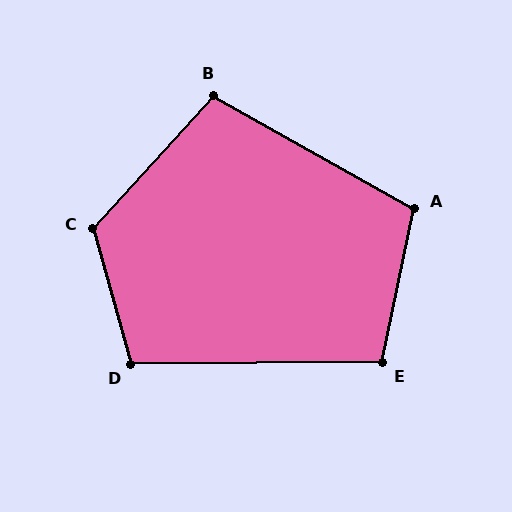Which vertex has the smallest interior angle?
E, at approximately 102 degrees.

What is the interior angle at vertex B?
Approximately 103 degrees (obtuse).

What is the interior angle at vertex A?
Approximately 108 degrees (obtuse).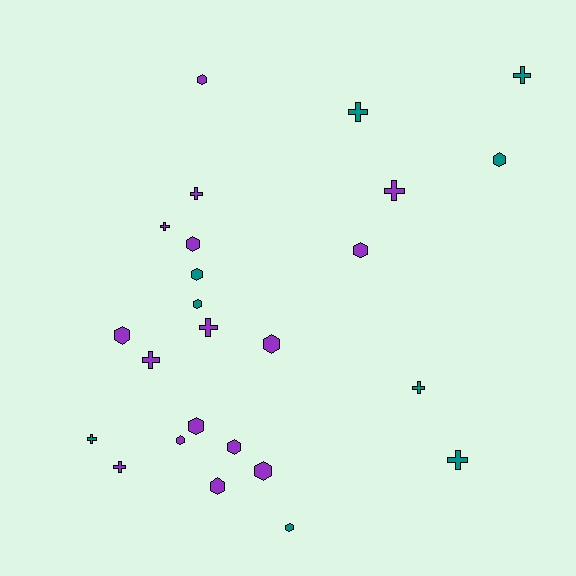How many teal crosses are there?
There are 5 teal crosses.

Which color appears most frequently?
Purple, with 16 objects.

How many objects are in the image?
There are 25 objects.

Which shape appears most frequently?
Hexagon, with 14 objects.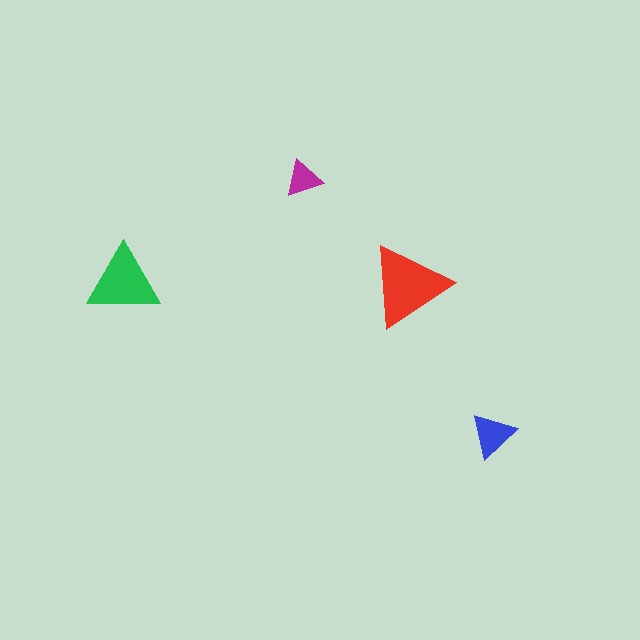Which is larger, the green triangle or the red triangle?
The red one.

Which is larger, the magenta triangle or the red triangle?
The red one.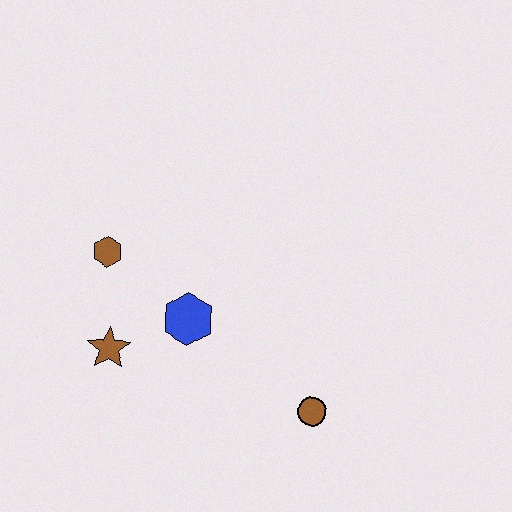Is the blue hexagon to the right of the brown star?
Yes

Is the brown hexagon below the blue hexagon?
No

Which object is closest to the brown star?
The blue hexagon is closest to the brown star.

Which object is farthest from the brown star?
The brown circle is farthest from the brown star.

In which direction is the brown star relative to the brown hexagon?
The brown star is below the brown hexagon.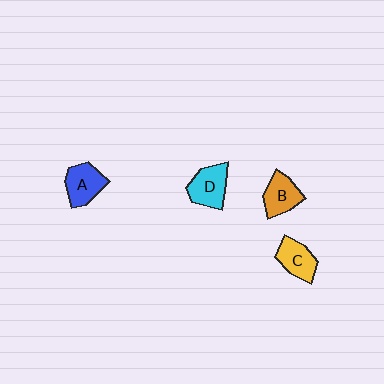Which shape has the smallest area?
Shape C (yellow).